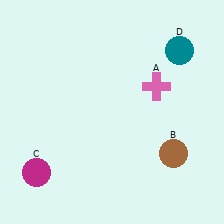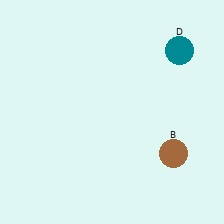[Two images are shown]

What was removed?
The pink cross (A), the magenta circle (C) were removed in Image 2.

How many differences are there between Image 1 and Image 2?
There are 2 differences between the two images.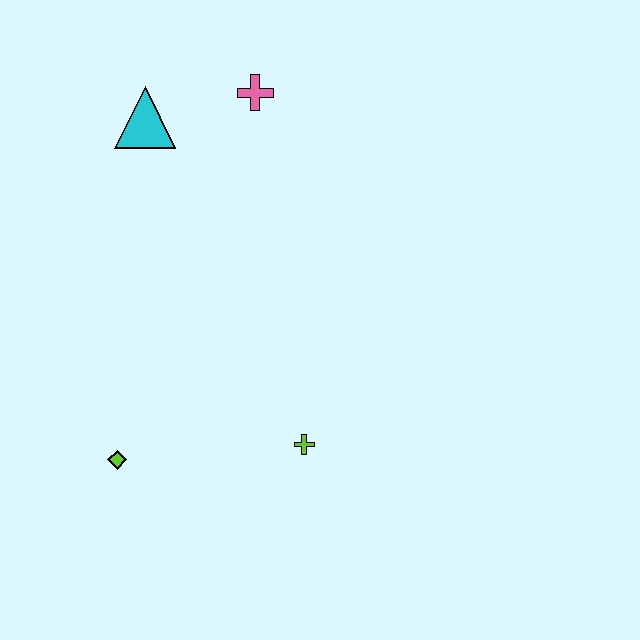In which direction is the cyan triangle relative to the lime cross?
The cyan triangle is above the lime cross.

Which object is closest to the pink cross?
The cyan triangle is closest to the pink cross.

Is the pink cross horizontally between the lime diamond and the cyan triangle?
No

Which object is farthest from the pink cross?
The lime diamond is farthest from the pink cross.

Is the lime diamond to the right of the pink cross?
No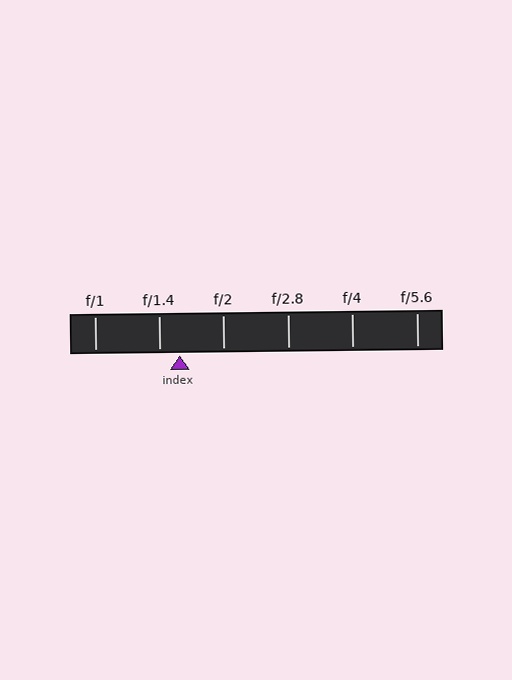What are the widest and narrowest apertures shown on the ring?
The widest aperture shown is f/1 and the narrowest is f/5.6.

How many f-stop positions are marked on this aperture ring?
There are 6 f-stop positions marked.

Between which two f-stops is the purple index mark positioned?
The index mark is between f/1.4 and f/2.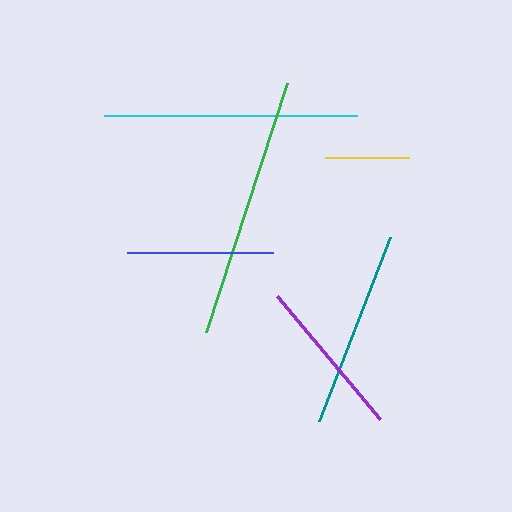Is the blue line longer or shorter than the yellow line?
The blue line is longer than the yellow line.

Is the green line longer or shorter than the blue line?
The green line is longer than the blue line.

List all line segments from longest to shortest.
From longest to shortest: green, cyan, teal, purple, blue, yellow.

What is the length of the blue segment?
The blue segment is approximately 147 pixels long.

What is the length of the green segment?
The green segment is approximately 262 pixels long.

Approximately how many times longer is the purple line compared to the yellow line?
The purple line is approximately 1.9 times the length of the yellow line.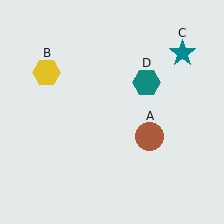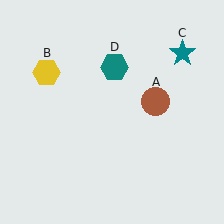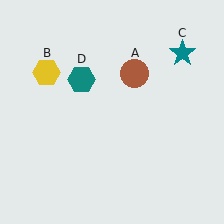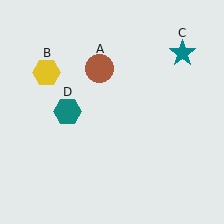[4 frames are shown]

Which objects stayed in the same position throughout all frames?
Yellow hexagon (object B) and teal star (object C) remained stationary.